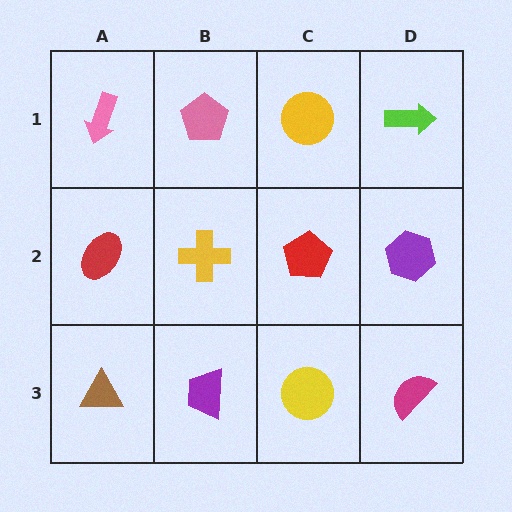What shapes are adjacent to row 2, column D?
A lime arrow (row 1, column D), a magenta semicircle (row 3, column D), a red pentagon (row 2, column C).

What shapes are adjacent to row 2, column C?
A yellow circle (row 1, column C), a yellow circle (row 3, column C), a yellow cross (row 2, column B), a purple hexagon (row 2, column D).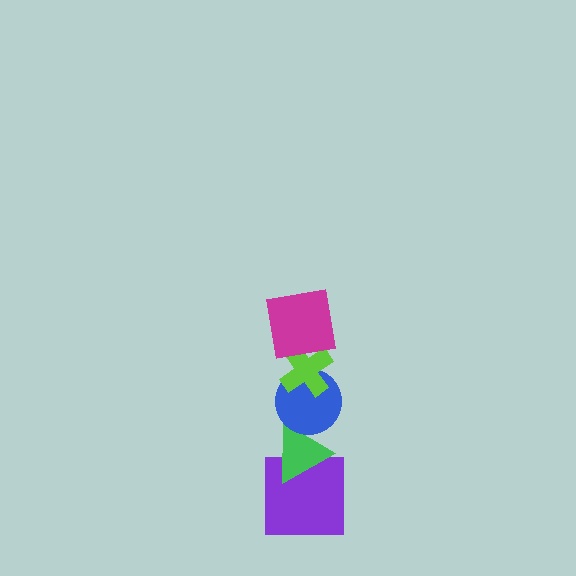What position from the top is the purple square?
The purple square is 5th from the top.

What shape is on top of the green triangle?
The blue circle is on top of the green triangle.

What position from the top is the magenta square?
The magenta square is 1st from the top.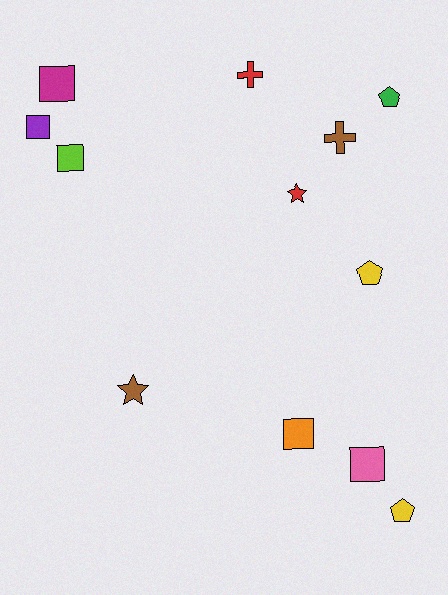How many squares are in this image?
There are 5 squares.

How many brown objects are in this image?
There are 2 brown objects.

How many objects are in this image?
There are 12 objects.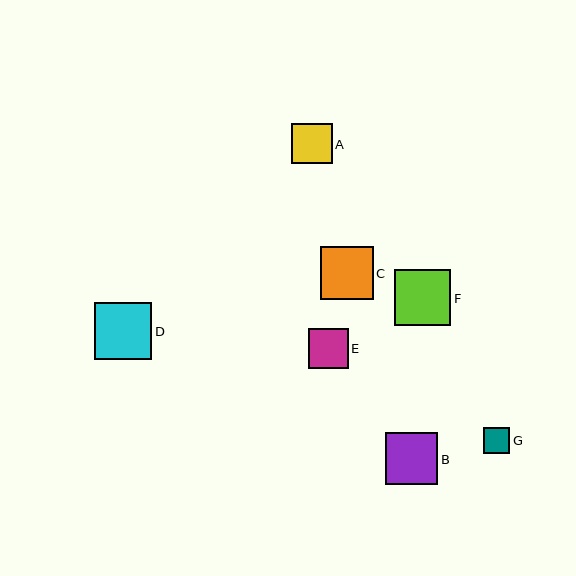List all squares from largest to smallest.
From largest to smallest: D, F, C, B, A, E, G.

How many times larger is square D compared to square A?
Square D is approximately 1.4 times the size of square A.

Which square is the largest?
Square D is the largest with a size of approximately 57 pixels.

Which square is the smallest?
Square G is the smallest with a size of approximately 26 pixels.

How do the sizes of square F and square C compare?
Square F and square C are approximately the same size.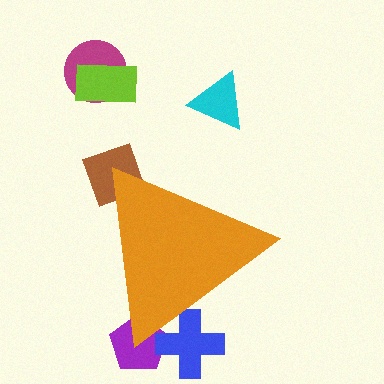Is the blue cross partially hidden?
Yes, the blue cross is partially hidden behind the orange triangle.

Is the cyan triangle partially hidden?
No, the cyan triangle is fully visible.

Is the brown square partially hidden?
Yes, the brown square is partially hidden behind the orange triangle.